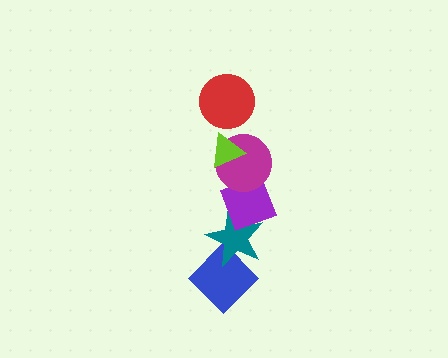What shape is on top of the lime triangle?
The red circle is on top of the lime triangle.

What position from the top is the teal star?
The teal star is 5th from the top.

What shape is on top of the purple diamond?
The magenta circle is on top of the purple diamond.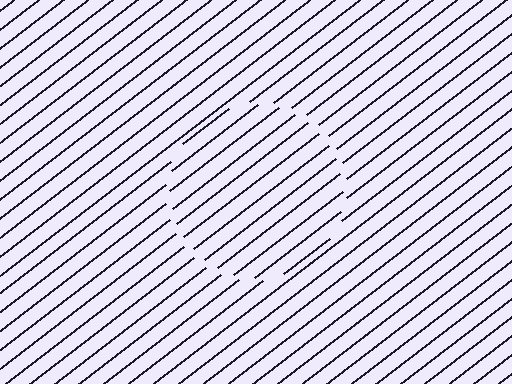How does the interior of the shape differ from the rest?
The interior of the shape contains the same grating, shifted by half a period — the contour is defined by the phase discontinuity where line-ends from the inner and outer gratings abut.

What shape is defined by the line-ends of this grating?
An illusory circle. The interior of the shape contains the same grating, shifted by half a period — the contour is defined by the phase discontinuity where line-ends from the inner and outer gratings abut.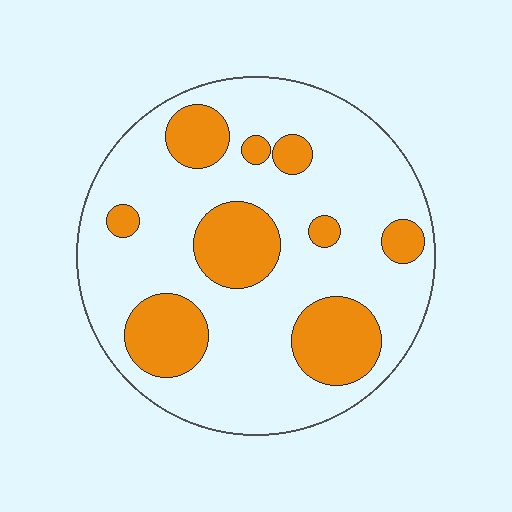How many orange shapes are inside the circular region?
9.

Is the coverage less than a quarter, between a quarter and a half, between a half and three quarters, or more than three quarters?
Between a quarter and a half.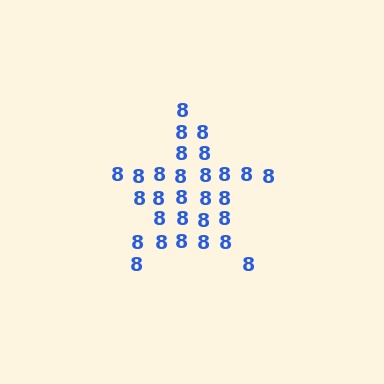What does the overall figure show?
The overall figure shows a star.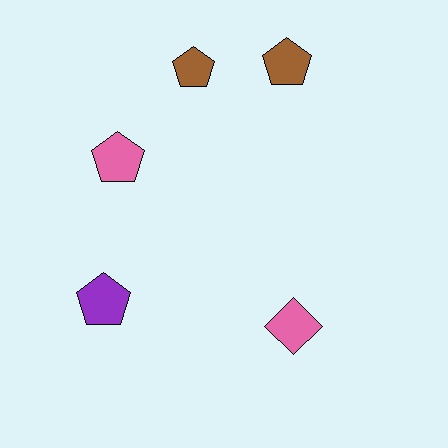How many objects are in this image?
There are 5 objects.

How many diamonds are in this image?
There is 1 diamond.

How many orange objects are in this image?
There are no orange objects.